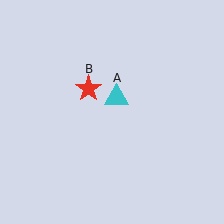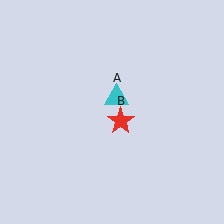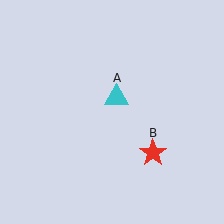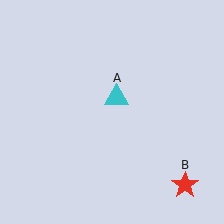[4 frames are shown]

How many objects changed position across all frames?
1 object changed position: red star (object B).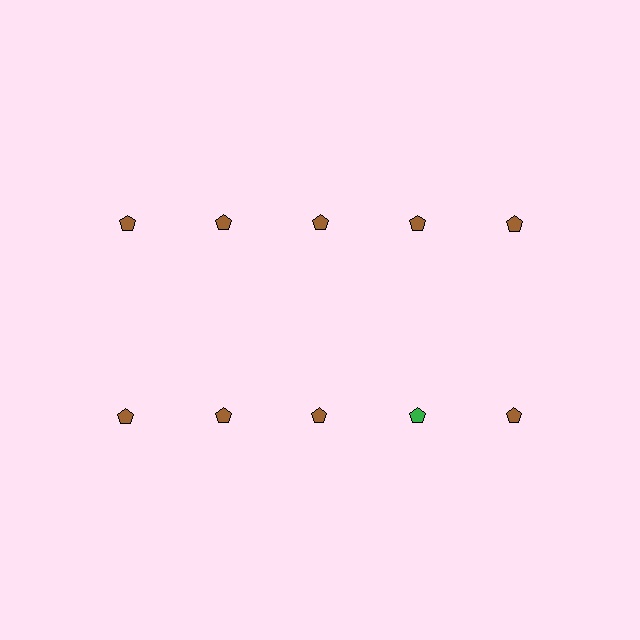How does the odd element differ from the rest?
It has a different color: green instead of brown.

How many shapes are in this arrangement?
There are 10 shapes arranged in a grid pattern.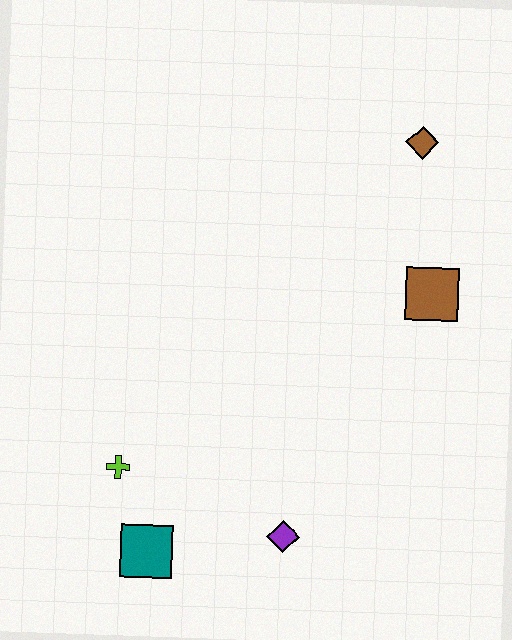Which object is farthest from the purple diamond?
The brown diamond is farthest from the purple diamond.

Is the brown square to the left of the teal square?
No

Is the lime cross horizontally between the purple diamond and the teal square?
No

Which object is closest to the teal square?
The lime cross is closest to the teal square.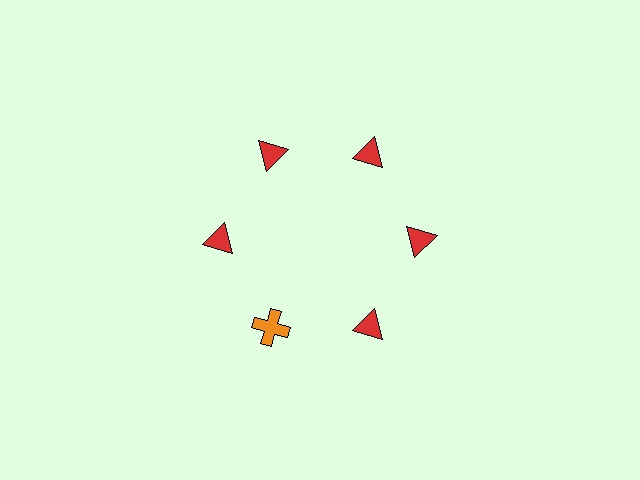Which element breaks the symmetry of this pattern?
The orange cross at roughly the 7 o'clock position breaks the symmetry. All other shapes are red triangles.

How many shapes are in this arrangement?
There are 6 shapes arranged in a ring pattern.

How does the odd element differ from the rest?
It differs in both color (orange instead of red) and shape (cross instead of triangle).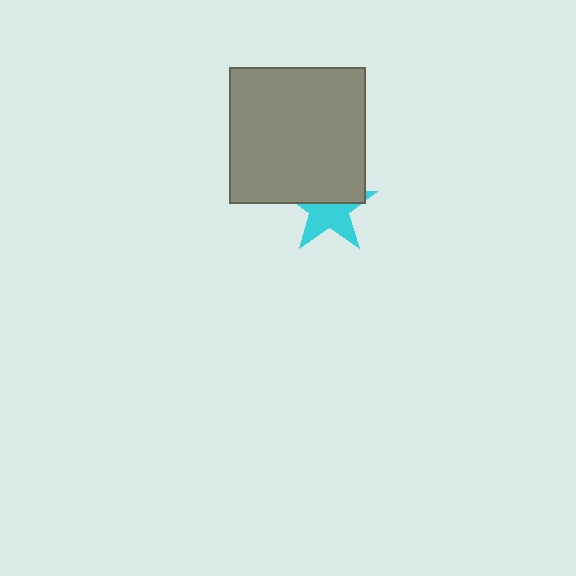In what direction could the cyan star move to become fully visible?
The cyan star could move down. That would shift it out from behind the gray square entirely.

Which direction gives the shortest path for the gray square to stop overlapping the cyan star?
Moving up gives the shortest separation.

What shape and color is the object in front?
The object in front is a gray square.